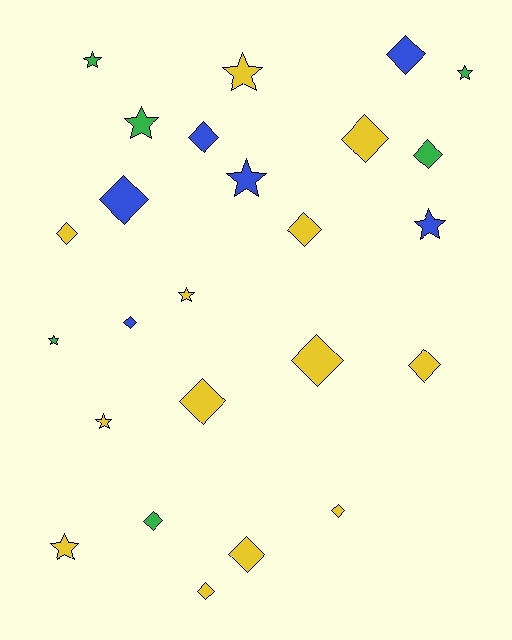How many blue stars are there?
There are 2 blue stars.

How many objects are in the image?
There are 25 objects.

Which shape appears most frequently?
Diamond, with 15 objects.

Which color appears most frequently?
Yellow, with 13 objects.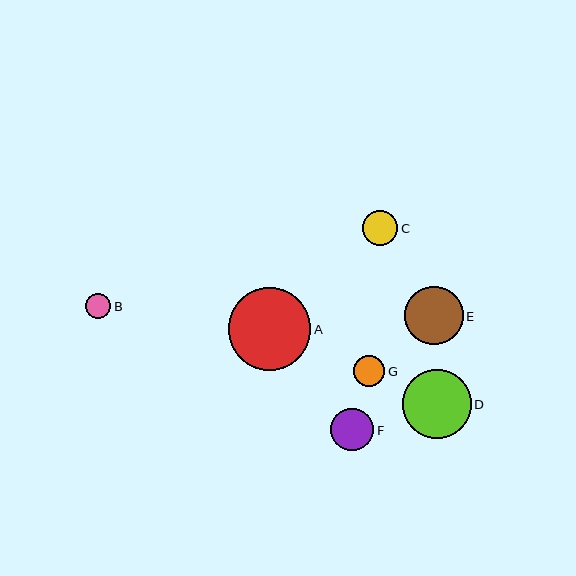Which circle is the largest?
Circle A is the largest with a size of approximately 82 pixels.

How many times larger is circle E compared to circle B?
Circle E is approximately 2.3 times the size of circle B.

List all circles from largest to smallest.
From largest to smallest: A, D, E, F, C, G, B.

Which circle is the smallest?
Circle B is the smallest with a size of approximately 25 pixels.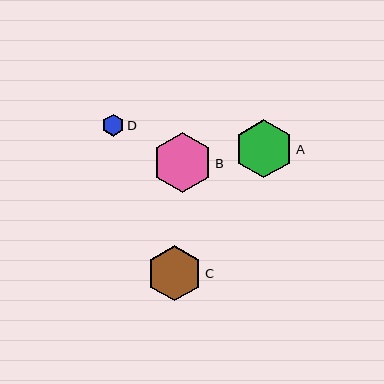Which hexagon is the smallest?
Hexagon D is the smallest with a size of approximately 22 pixels.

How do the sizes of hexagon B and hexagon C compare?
Hexagon B and hexagon C are approximately the same size.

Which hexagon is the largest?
Hexagon B is the largest with a size of approximately 60 pixels.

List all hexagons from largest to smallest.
From largest to smallest: B, A, C, D.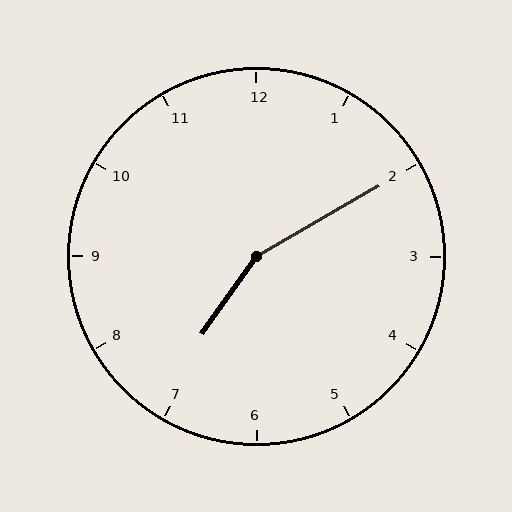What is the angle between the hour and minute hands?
Approximately 155 degrees.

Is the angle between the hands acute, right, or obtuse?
It is obtuse.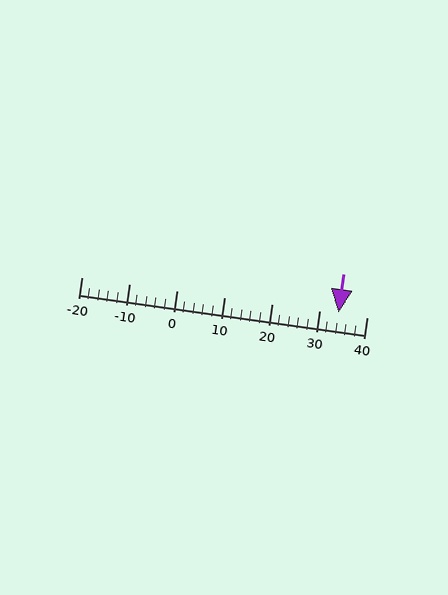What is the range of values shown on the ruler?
The ruler shows values from -20 to 40.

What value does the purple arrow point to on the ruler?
The purple arrow points to approximately 34.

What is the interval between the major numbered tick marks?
The major tick marks are spaced 10 units apart.